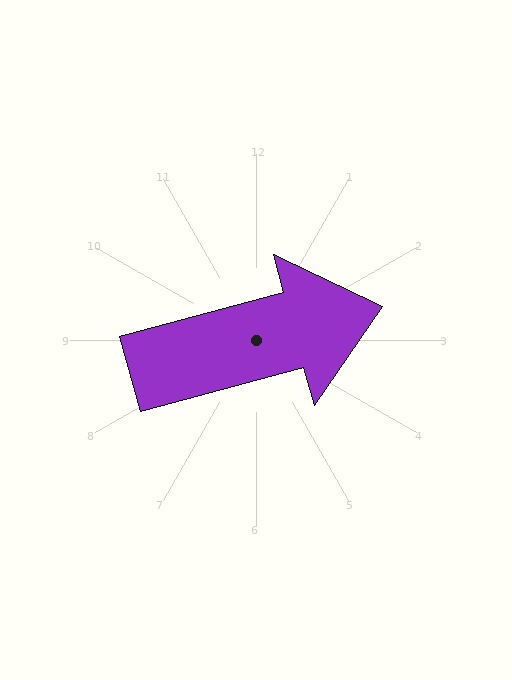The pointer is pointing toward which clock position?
Roughly 2 o'clock.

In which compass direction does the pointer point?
East.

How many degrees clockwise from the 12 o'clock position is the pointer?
Approximately 75 degrees.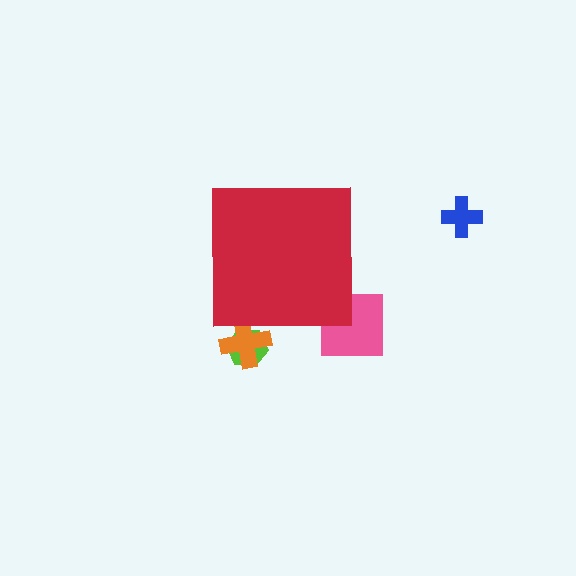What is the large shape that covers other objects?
A red square.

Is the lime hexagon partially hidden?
Yes, the lime hexagon is partially hidden behind the red square.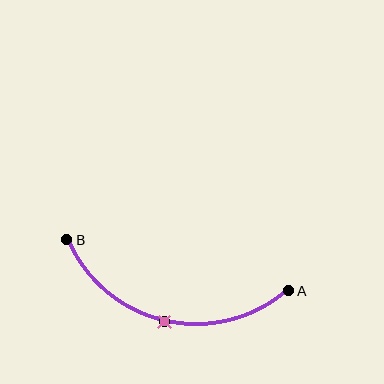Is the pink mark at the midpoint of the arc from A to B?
Yes. The pink mark lies on the arc at equal arc-length from both A and B — it is the arc midpoint.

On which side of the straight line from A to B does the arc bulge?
The arc bulges below the straight line connecting A and B.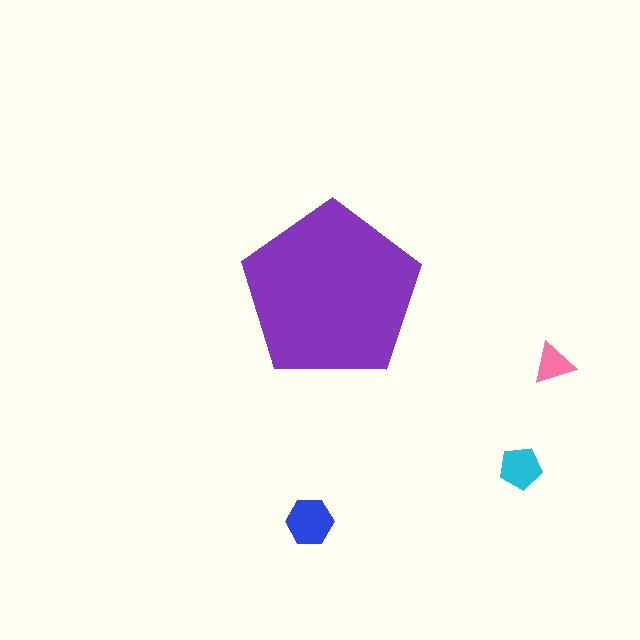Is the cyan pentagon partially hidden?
No, the cyan pentagon is fully visible.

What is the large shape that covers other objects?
A purple pentagon.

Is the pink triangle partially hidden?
No, the pink triangle is fully visible.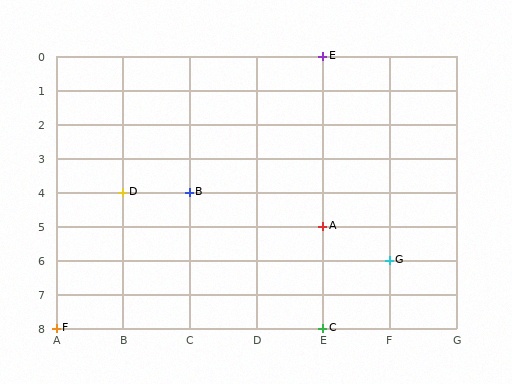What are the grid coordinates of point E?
Point E is at grid coordinates (E, 0).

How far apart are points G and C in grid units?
Points G and C are 1 column and 2 rows apart (about 2.2 grid units diagonally).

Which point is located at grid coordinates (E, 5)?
Point A is at (E, 5).